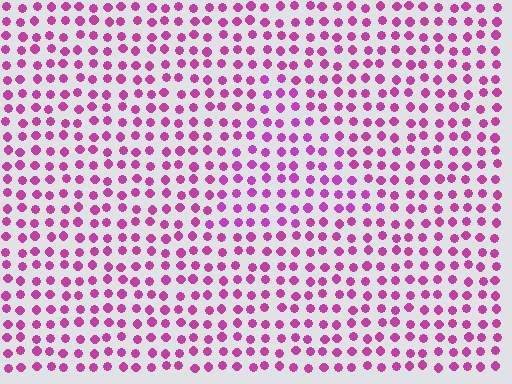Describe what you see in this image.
The image is filled with small magenta elements in a uniform arrangement. A triangle-shaped region is visible where the elements are tinted to a slightly different hue, forming a subtle color boundary.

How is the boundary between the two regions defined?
The boundary is defined purely by a slight shift in hue (about 14 degrees). Spacing, size, and orientation are identical on both sides.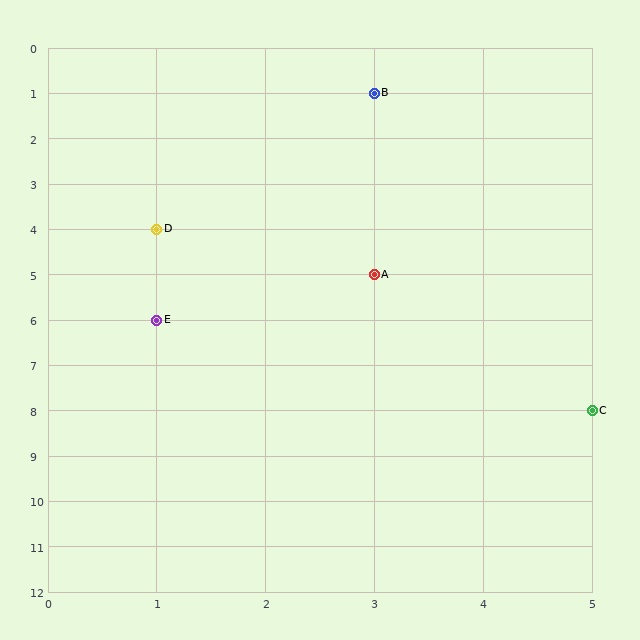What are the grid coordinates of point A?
Point A is at grid coordinates (3, 5).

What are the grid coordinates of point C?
Point C is at grid coordinates (5, 8).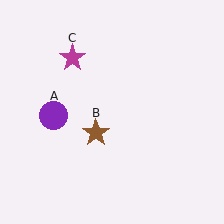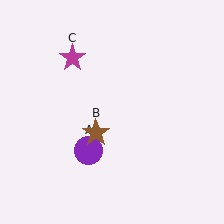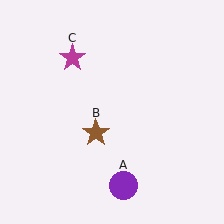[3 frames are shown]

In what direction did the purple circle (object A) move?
The purple circle (object A) moved down and to the right.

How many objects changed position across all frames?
1 object changed position: purple circle (object A).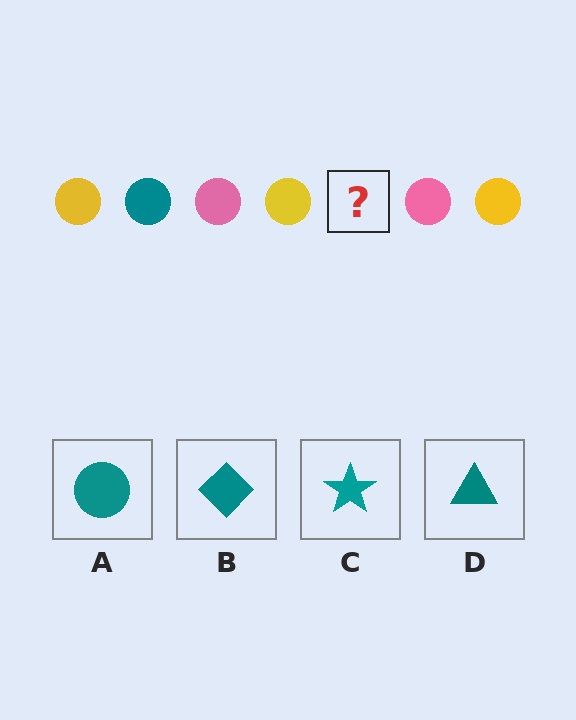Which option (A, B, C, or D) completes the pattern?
A.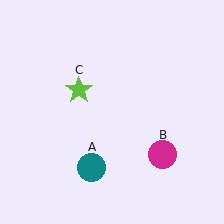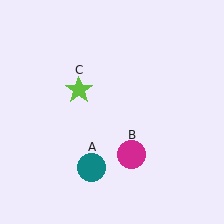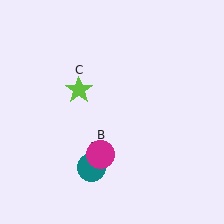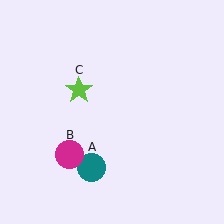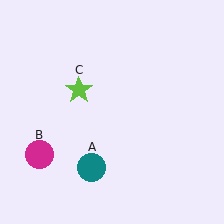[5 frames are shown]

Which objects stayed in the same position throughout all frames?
Teal circle (object A) and lime star (object C) remained stationary.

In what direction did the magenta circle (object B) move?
The magenta circle (object B) moved left.